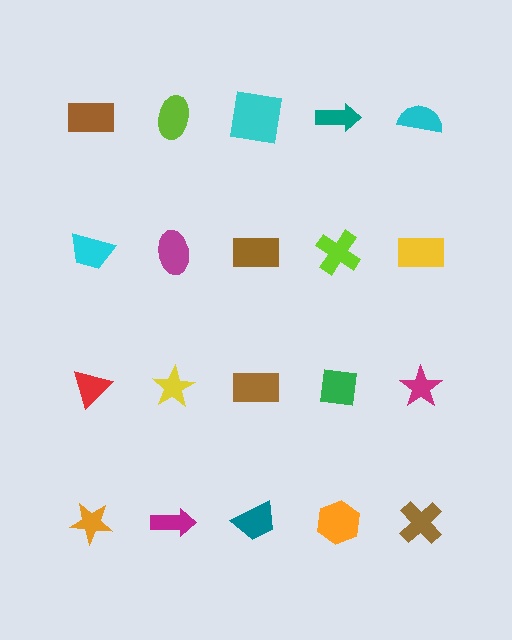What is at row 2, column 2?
A magenta ellipse.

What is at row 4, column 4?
An orange hexagon.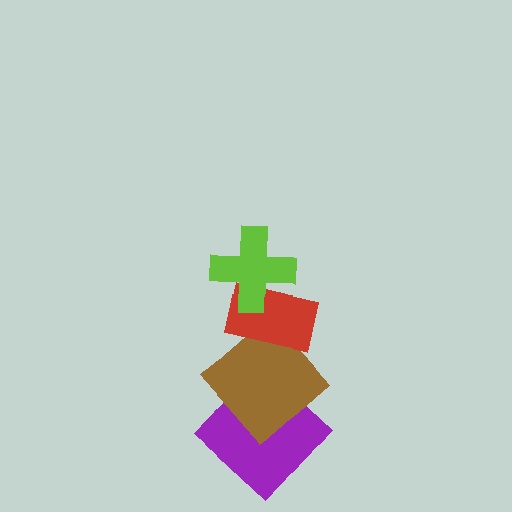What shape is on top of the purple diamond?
The brown diamond is on top of the purple diamond.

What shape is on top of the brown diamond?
The red rectangle is on top of the brown diamond.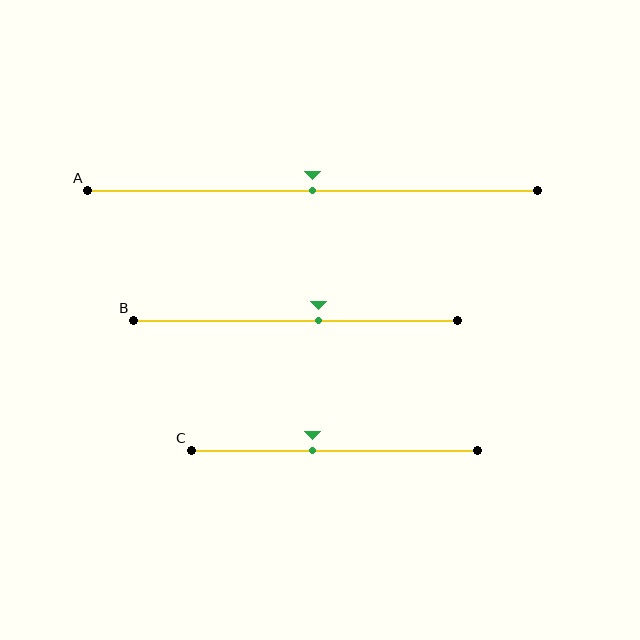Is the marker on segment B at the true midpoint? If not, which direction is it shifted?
No, the marker on segment B is shifted to the right by about 7% of the segment length.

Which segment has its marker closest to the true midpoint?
Segment A has its marker closest to the true midpoint.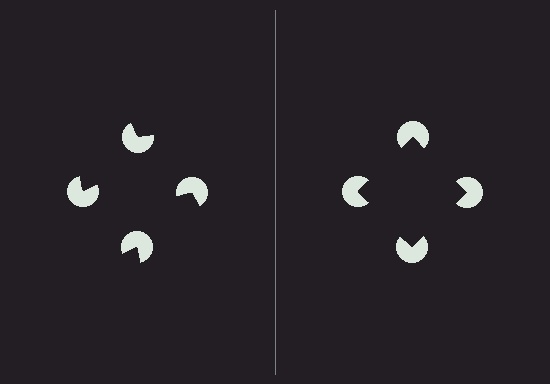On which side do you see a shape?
An illusory square appears on the right side. On the left side the wedge cuts are rotated, so no coherent shape forms.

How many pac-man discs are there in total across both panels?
8 — 4 on each side.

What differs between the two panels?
The pac-man discs are positioned identically on both sides; only the wedge orientations differ. On the right they align to a square; on the left they are misaligned.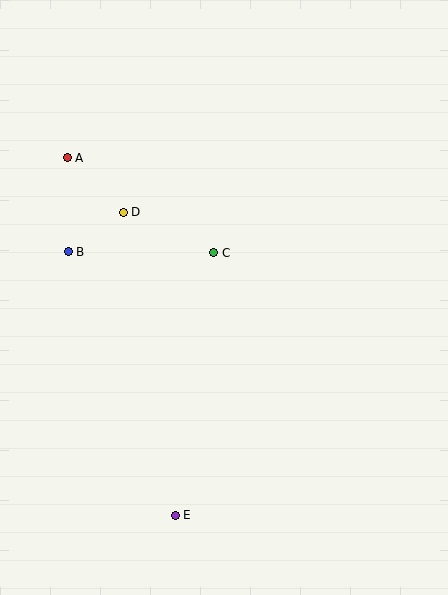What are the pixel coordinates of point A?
Point A is at (67, 158).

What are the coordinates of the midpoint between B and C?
The midpoint between B and C is at (141, 252).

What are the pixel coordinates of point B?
Point B is at (68, 252).